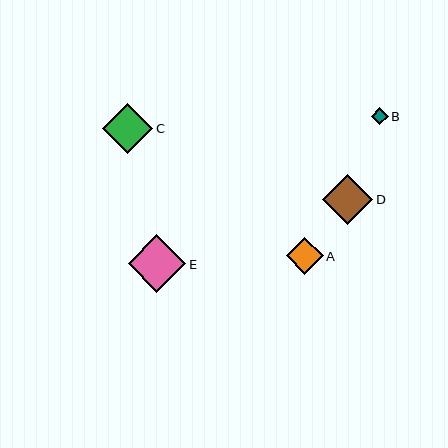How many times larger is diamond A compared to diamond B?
Diamond A is approximately 2.2 times the size of diamond B.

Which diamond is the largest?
Diamond E is the largest with a size of approximately 58 pixels.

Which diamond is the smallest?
Diamond B is the smallest with a size of approximately 17 pixels.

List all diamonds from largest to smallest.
From largest to smallest: E, D, C, A, B.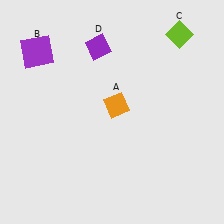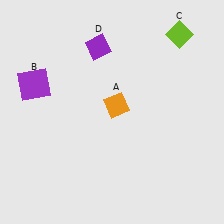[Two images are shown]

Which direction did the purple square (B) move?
The purple square (B) moved down.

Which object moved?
The purple square (B) moved down.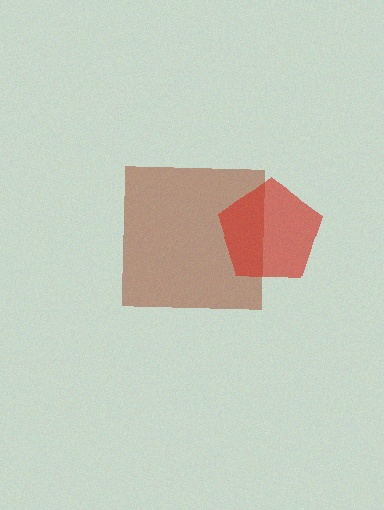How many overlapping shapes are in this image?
There are 2 overlapping shapes in the image.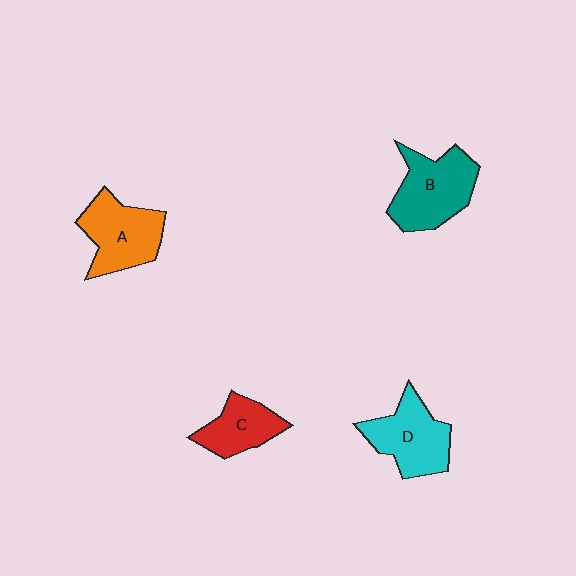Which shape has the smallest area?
Shape C (red).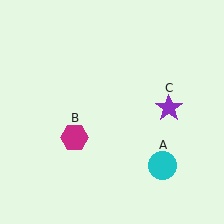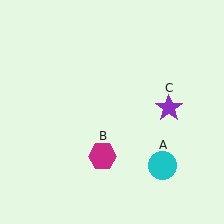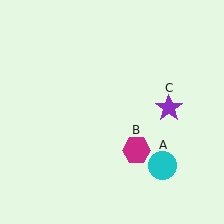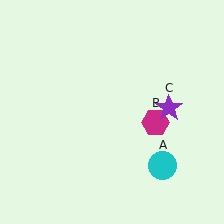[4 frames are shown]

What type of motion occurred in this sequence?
The magenta hexagon (object B) rotated counterclockwise around the center of the scene.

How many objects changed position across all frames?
1 object changed position: magenta hexagon (object B).